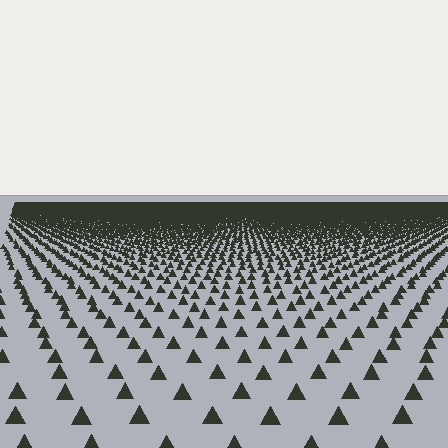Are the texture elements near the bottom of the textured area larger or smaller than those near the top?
Larger. Near the bottom, elements are closer to the viewer and appear at a bigger on-screen size.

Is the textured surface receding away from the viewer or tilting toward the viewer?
The surface is receding away from the viewer. Texture elements get smaller and denser toward the top.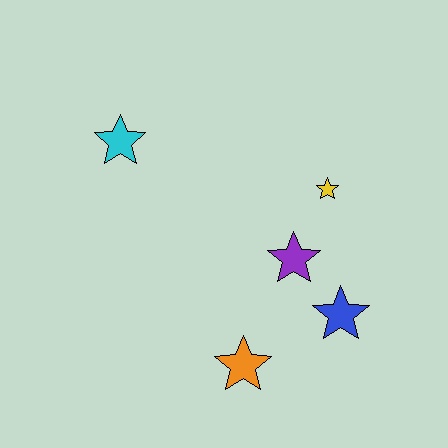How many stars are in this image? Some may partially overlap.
There are 5 stars.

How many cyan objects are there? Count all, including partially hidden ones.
There is 1 cyan object.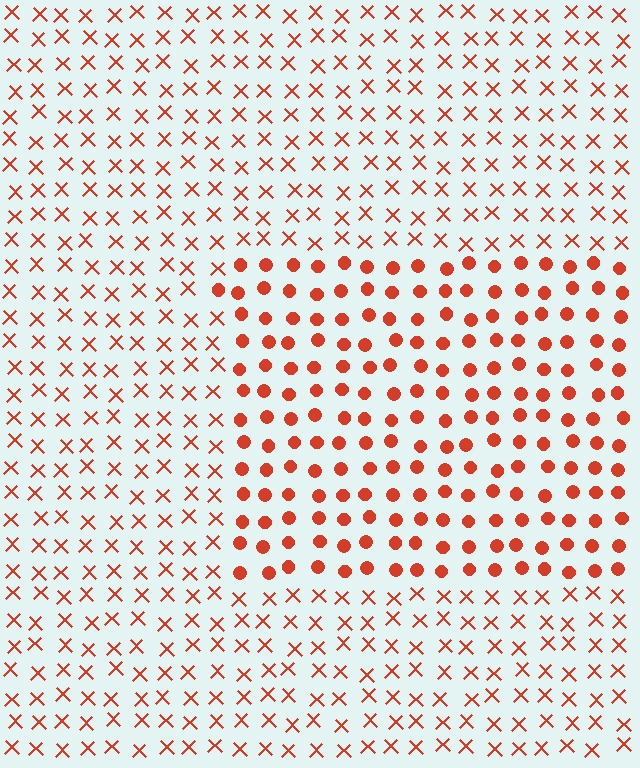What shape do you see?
I see a rectangle.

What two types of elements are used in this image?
The image uses circles inside the rectangle region and X marks outside it.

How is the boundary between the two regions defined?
The boundary is defined by a change in element shape: circles inside vs. X marks outside. All elements share the same color and spacing.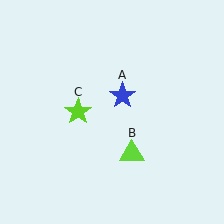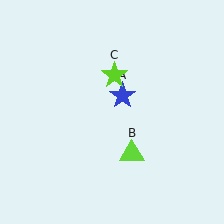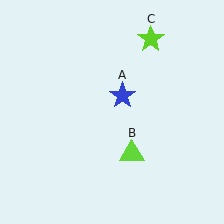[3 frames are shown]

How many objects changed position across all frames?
1 object changed position: lime star (object C).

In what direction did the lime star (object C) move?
The lime star (object C) moved up and to the right.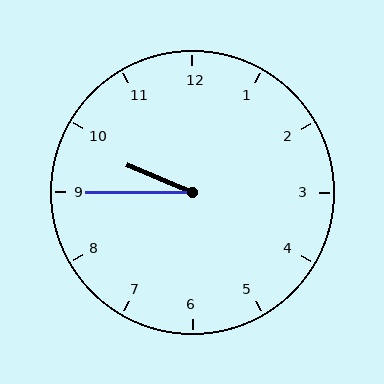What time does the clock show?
9:45.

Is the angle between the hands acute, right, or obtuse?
It is acute.